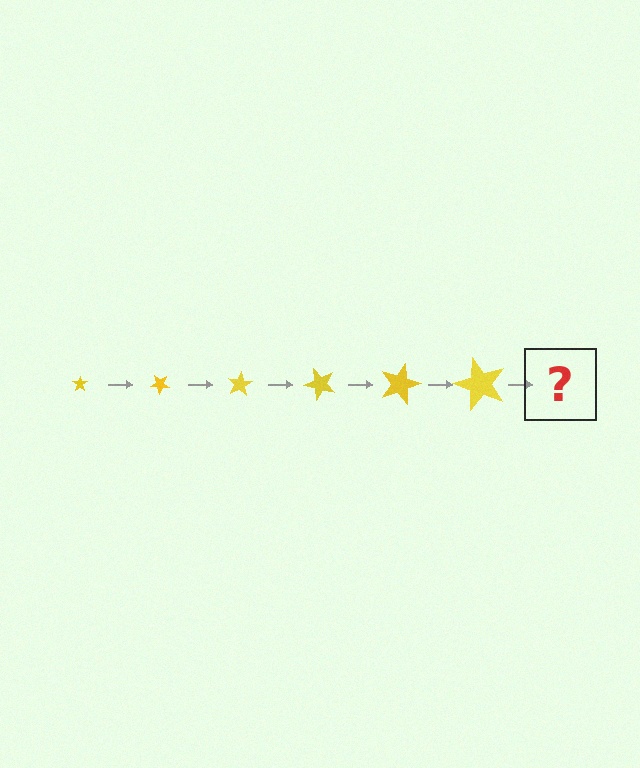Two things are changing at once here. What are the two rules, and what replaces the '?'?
The two rules are that the star grows larger each step and it rotates 40 degrees each step. The '?' should be a star, larger than the previous one and rotated 240 degrees from the start.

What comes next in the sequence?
The next element should be a star, larger than the previous one and rotated 240 degrees from the start.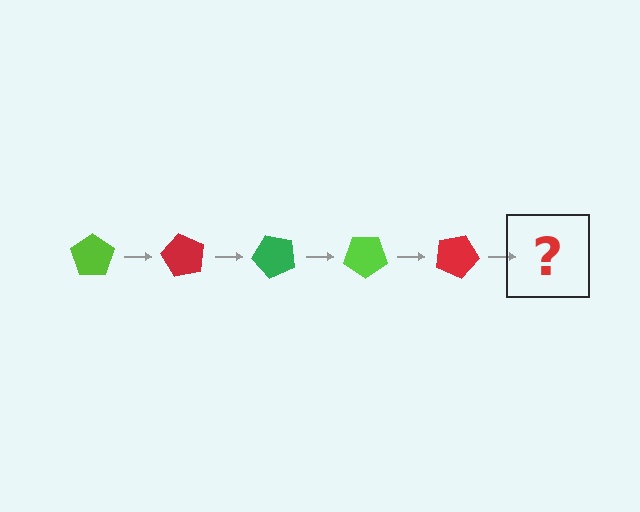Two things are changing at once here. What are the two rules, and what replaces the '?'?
The two rules are that it rotates 60 degrees each step and the color cycles through lime, red, and green. The '?' should be a green pentagon, rotated 300 degrees from the start.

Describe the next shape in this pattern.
It should be a green pentagon, rotated 300 degrees from the start.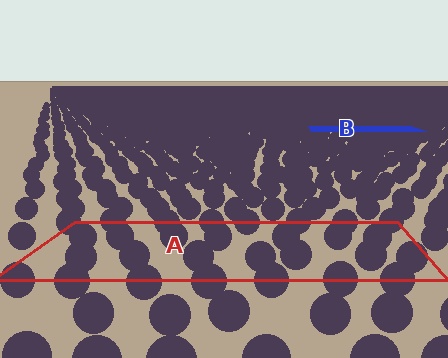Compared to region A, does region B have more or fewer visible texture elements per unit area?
Region B has more texture elements per unit area — they are packed more densely because it is farther away.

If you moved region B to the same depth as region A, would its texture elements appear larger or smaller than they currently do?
They would appear larger. At a closer depth, the same texture elements are projected at a bigger on-screen size.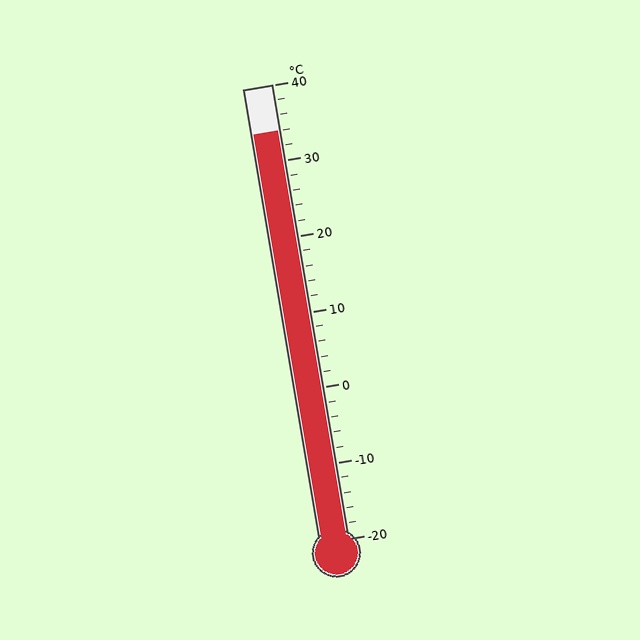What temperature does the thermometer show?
The thermometer shows approximately 34°C.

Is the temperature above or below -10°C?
The temperature is above -10°C.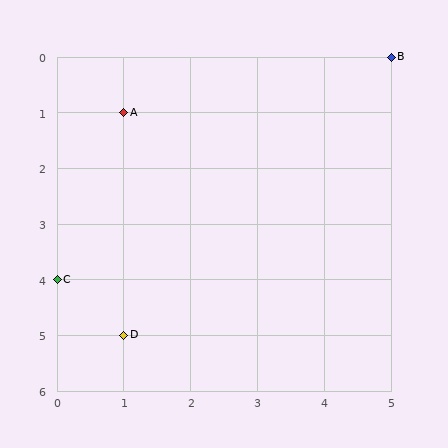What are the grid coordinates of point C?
Point C is at grid coordinates (0, 4).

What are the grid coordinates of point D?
Point D is at grid coordinates (1, 5).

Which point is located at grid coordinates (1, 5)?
Point D is at (1, 5).